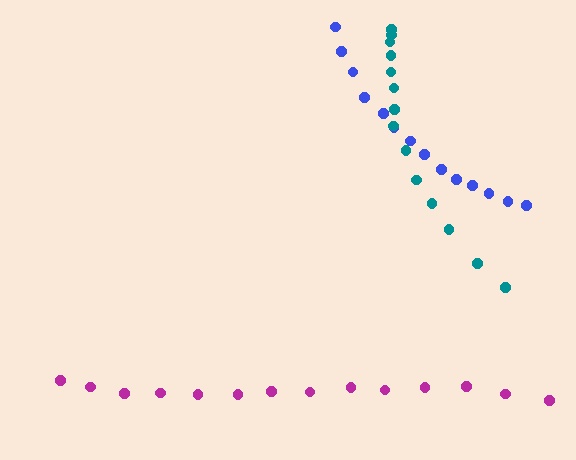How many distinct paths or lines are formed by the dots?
There are 3 distinct paths.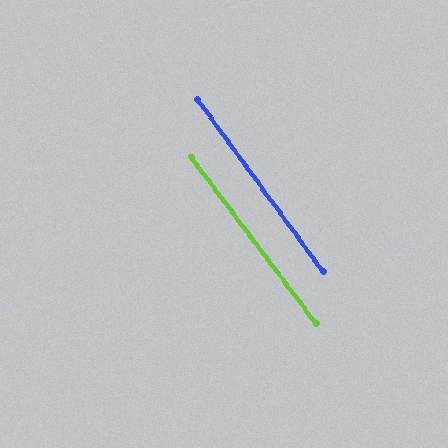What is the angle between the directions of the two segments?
Approximately 1 degree.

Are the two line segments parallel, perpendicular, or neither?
Parallel — their directions differ by only 1.2°.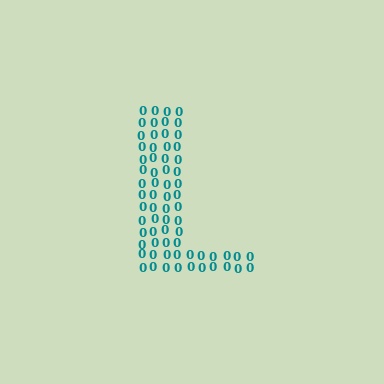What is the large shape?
The large shape is the letter L.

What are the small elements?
The small elements are digit 0's.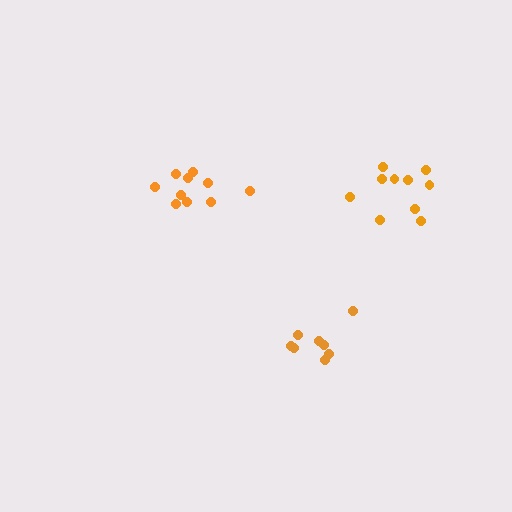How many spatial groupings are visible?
There are 3 spatial groupings.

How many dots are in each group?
Group 1: 8 dots, Group 2: 10 dots, Group 3: 10 dots (28 total).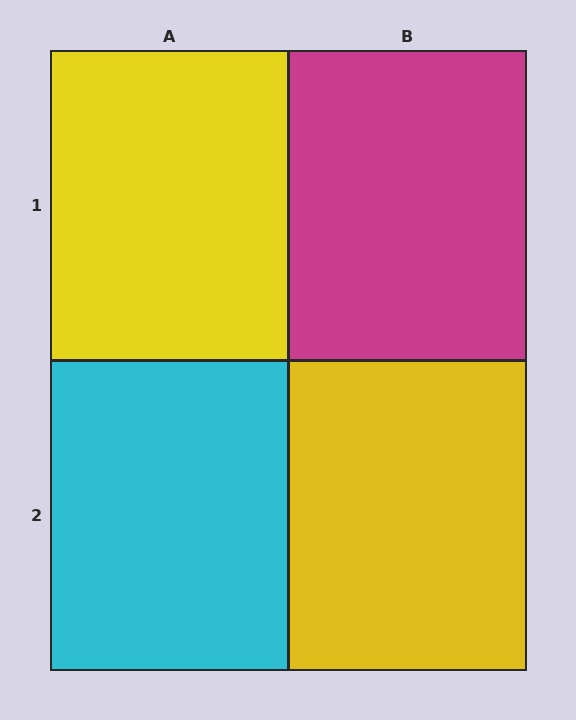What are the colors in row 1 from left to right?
Yellow, magenta.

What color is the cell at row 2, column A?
Cyan.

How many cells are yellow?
2 cells are yellow.